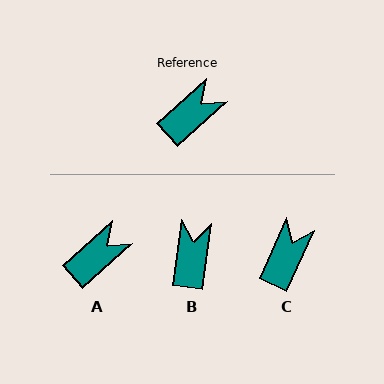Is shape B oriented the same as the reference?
No, it is off by about 39 degrees.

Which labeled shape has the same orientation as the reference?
A.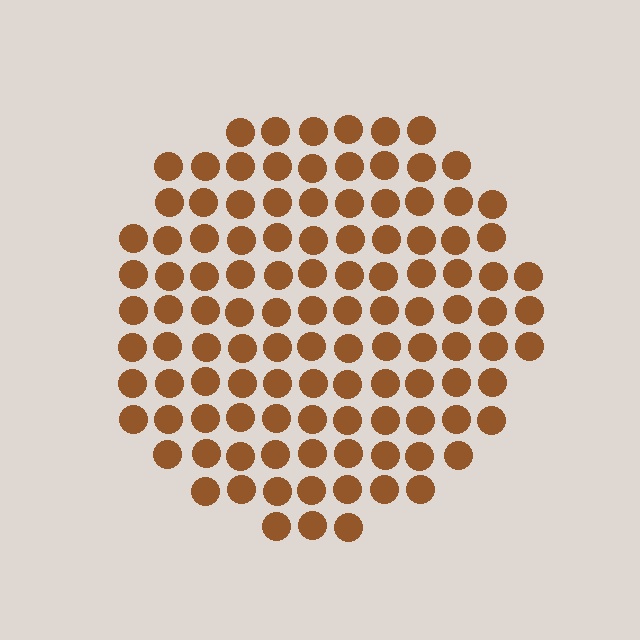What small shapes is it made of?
It is made of small circles.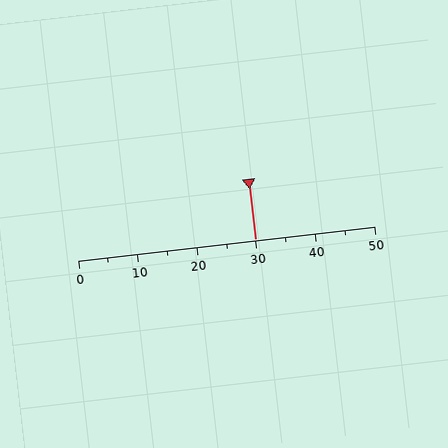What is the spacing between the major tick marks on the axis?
The major ticks are spaced 10 apart.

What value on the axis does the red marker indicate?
The marker indicates approximately 30.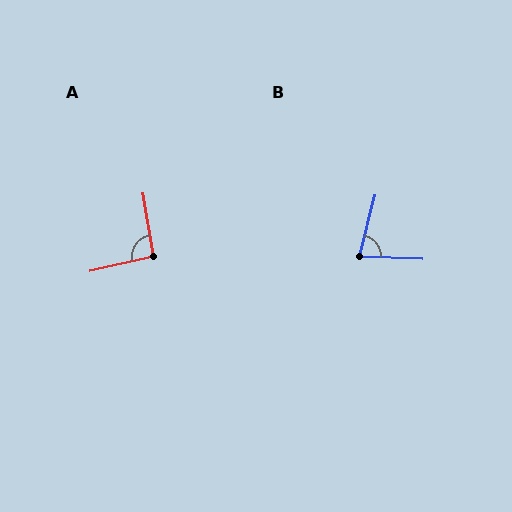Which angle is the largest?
A, at approximately 93 degrees.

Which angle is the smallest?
B, at approximately 78 degrees.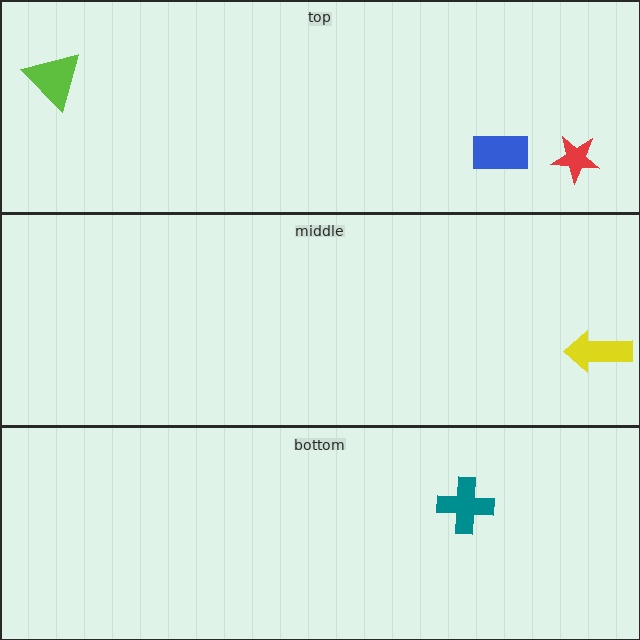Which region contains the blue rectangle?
The top region.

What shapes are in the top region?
The blue rectangle, the lime triangle, the red star.